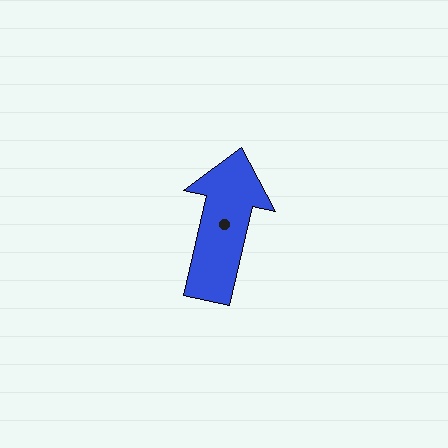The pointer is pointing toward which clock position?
Roughly 12 o'clock.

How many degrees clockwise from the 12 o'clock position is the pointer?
Approximately 13 degrees.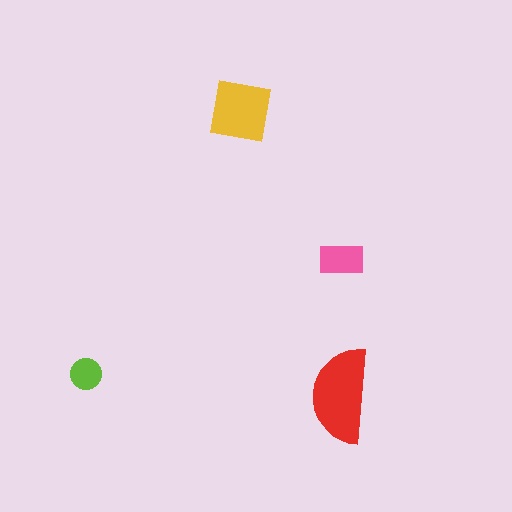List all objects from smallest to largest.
The lime circle, the pink rectangle, the yellow square, the red semicircle.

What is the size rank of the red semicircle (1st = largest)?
1st.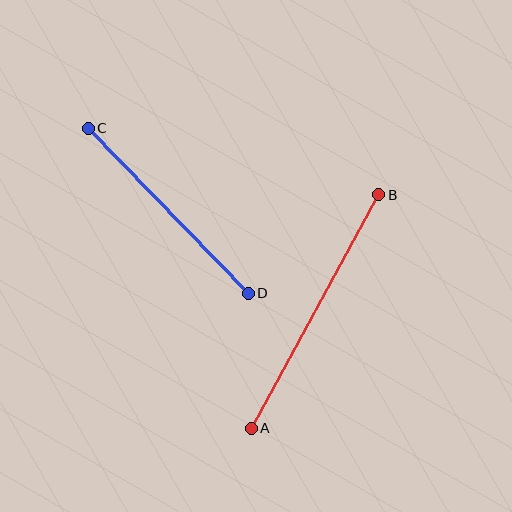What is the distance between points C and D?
The distance is approximately 230 pixels.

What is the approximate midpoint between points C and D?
The midpoint is at approximately (168, 211) pixels.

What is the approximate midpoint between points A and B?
The midpoint is at approximately (315, 311) pixels.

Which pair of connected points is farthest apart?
Points A and B are farthest apart.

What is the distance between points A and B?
The distance is approximately 266 pixels.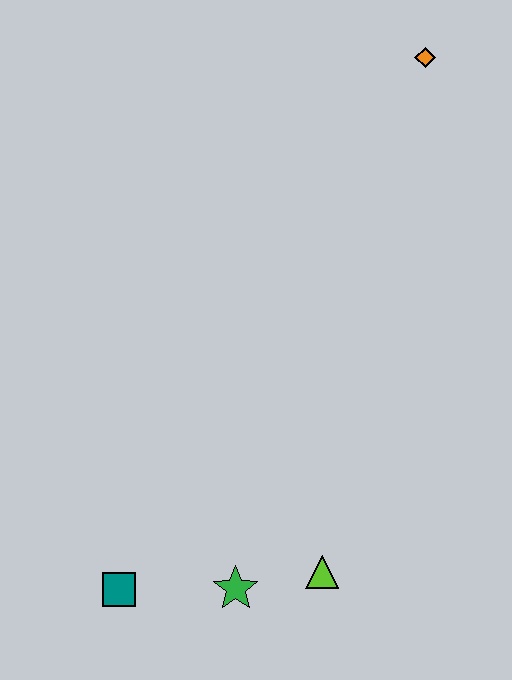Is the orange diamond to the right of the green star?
Yes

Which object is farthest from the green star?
The orange diamond is farthest from the green star.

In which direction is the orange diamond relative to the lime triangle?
The orange diamond is above the lime triangle.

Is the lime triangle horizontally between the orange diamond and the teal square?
Yes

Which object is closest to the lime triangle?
The green star is closest to the lime triangle.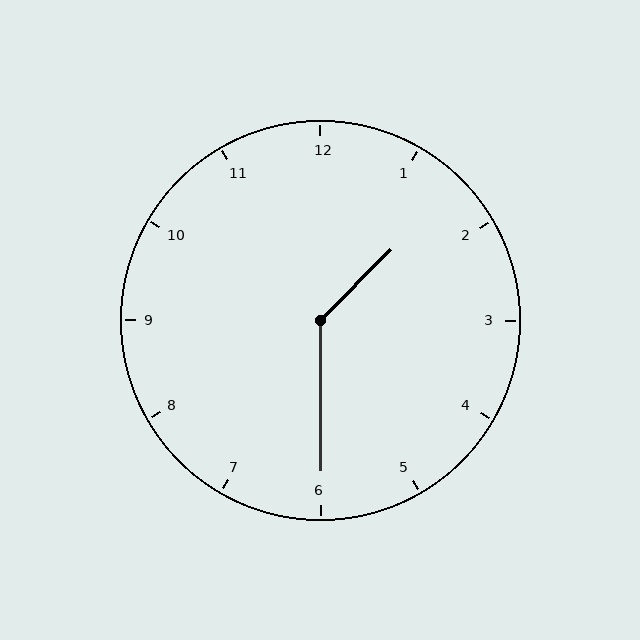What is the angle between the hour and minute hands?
Approximately 135 degrees.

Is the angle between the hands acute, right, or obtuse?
It is obtuse.